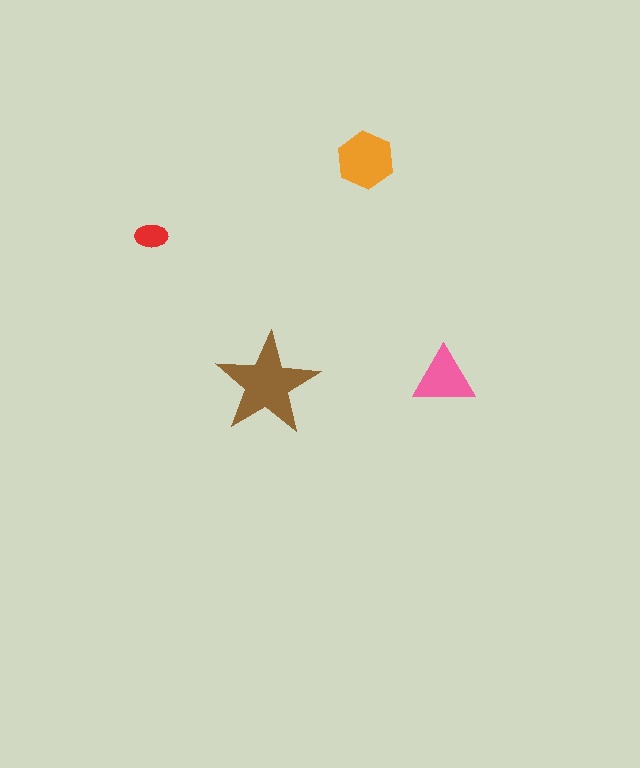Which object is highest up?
The orange hexagon is topmost.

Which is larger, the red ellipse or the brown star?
The brown star.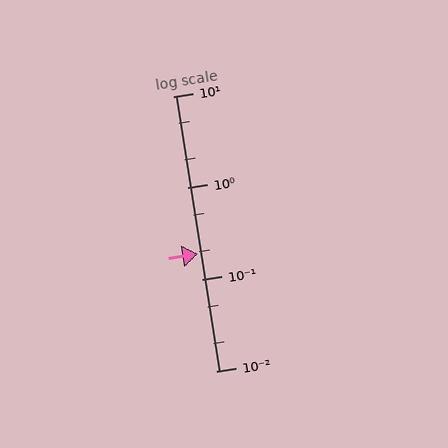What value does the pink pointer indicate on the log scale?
The pointer indicates approximately 0.19.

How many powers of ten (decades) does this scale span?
The scale spans 3 decades, from 0.01 to 10.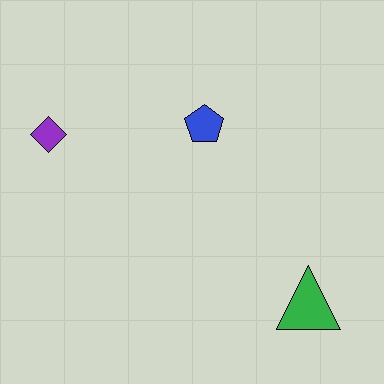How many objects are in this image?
There are 3 objects.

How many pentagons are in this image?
There is 1 pentagon.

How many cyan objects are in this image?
There are no cyan objects.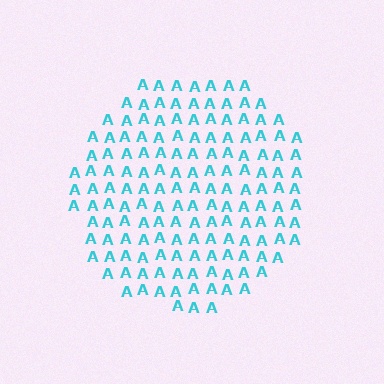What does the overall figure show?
The overall figure shows a circle.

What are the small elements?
The small elements are letter A's.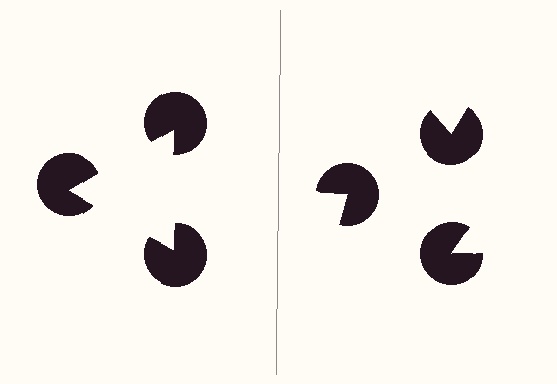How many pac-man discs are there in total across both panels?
6 — 3 on each side.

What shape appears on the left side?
An illusory triangle.